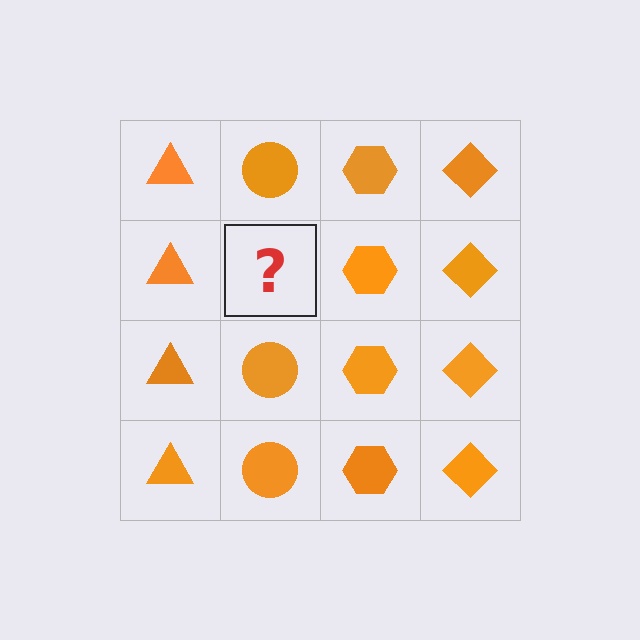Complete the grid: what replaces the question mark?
The question mark should be replaced with an orange circle.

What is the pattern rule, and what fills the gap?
The rule is that each column has a consistent shape. The gap should be filled with an orange circle.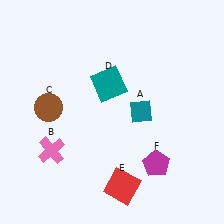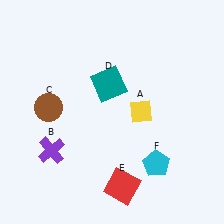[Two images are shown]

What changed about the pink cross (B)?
In Image 1, B is pink. In Image 2, it changed to purple.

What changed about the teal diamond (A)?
In Image 1, A is teal. In Image 2, it changed to yellow.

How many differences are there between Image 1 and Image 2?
There are 3 differences between the two images.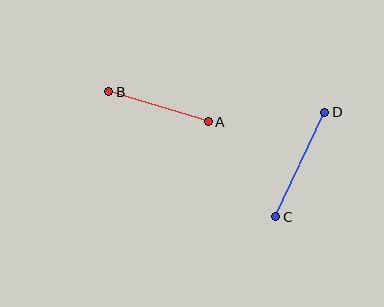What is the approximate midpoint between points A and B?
The midpoint is at approximately (158, 107) pixels.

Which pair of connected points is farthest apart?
Points C and D are farthest apart.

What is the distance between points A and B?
The distance is approximately 104 pixels.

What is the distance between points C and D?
The distance is approximately 116 pixels.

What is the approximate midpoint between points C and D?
The midpoint is at approximately (300, 165) pixels.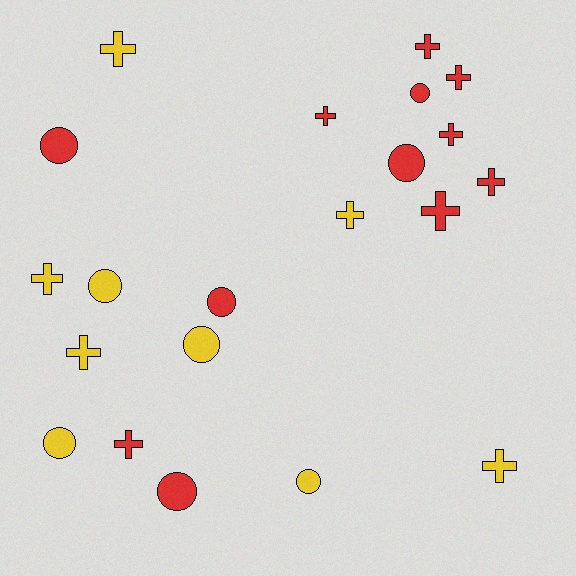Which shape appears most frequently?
Cross, with 12 objects.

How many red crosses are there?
There are 7 red crosses.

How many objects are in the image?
There are 21 objects.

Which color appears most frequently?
Red, with 12 objects.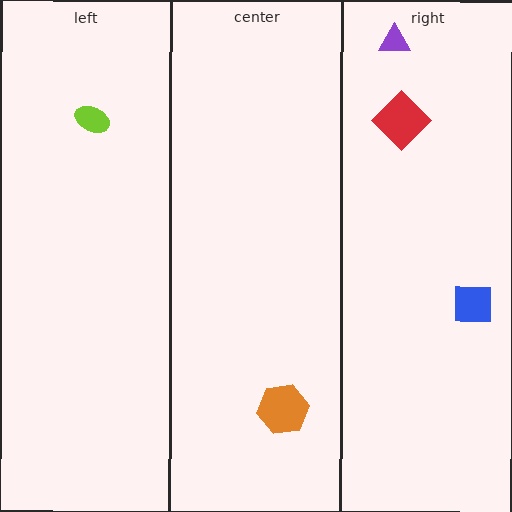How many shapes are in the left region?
1.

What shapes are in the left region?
The lime ellipse.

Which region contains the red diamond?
The right region.